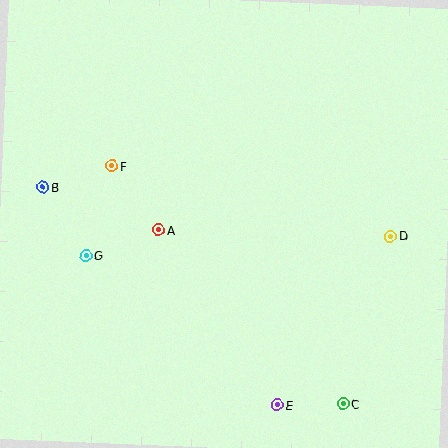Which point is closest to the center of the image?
Point A at (158, 230) is closest to the center.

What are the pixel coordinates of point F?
Point F is at (112, 166).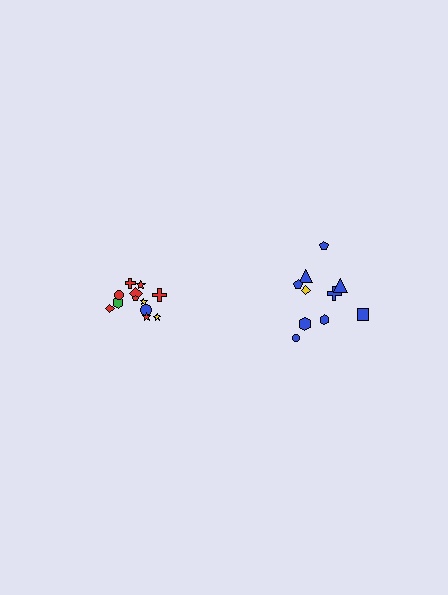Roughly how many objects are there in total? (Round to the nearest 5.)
Roughly 20 objects in total.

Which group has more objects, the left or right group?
The left group.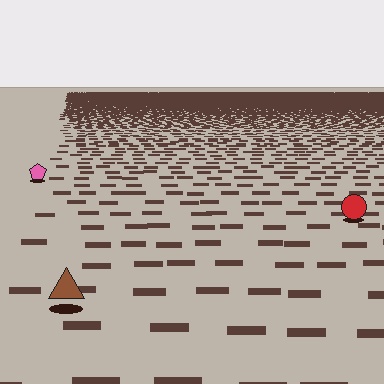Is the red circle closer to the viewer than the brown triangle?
No. The brown triangle is closer — you can tell from the texture gradient: the ground texture is coarser near it.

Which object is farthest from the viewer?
The pink pentagon is farthest from the viewer. It appears smaller and the ground texture around it is denser.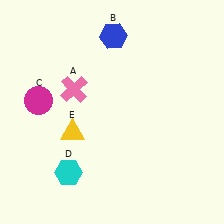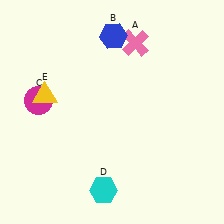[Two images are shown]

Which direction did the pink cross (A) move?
The pink cross (A) moved right.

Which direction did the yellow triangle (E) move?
The yellow triangle (E) moved up.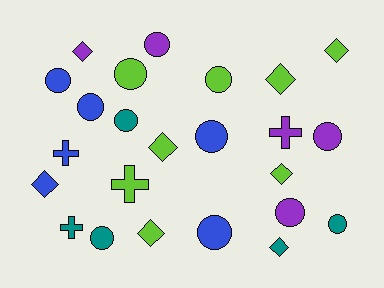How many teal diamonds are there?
There is 1 teal diamond.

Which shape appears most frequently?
Circle, with 12 objects.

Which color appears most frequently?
Lime, with 8 objects.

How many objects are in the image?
There are 24 objects.